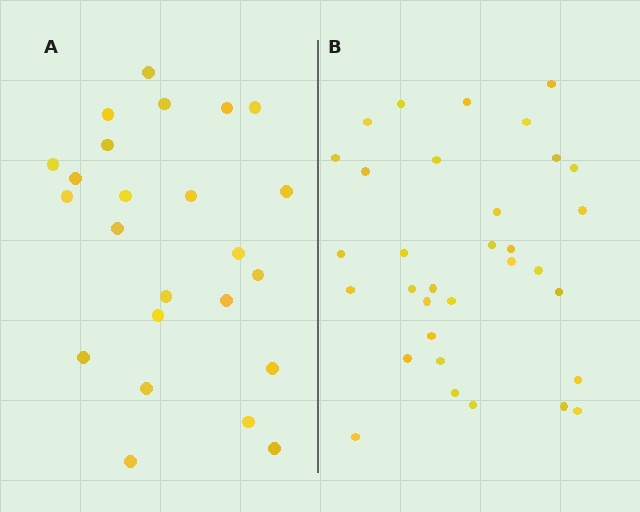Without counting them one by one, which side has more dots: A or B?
Region B (the right region) has more dots.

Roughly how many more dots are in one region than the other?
Region B has roughly 8 or so more dots than region A.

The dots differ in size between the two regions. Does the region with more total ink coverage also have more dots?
No. Region A has more total ink coverage because its dots are larger, but region B actually contains more individual dots. Total area can be misleading — the number of items is what matters here.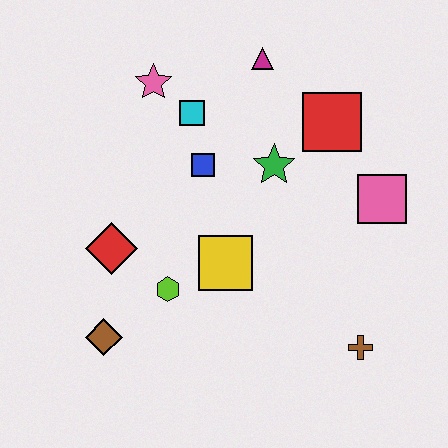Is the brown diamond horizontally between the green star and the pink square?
No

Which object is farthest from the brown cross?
The pink star is farthest from the brown cross.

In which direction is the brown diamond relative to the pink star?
The brown diamond is below the pink star.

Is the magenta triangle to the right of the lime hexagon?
Yes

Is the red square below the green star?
No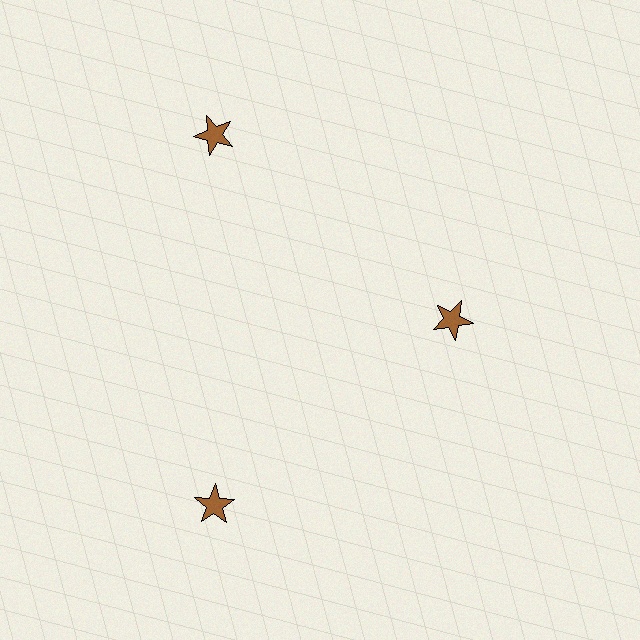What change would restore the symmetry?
The symmetry would be restored by moving it outward, back onto the ring so that all 3 stars sit at equal angles and equal distance from the center.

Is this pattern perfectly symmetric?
No. The 3 brown stars are arranged in a ring, but one element near the 3 o'clock position is pulled inward toward the center, breaking the 3-fold rotational symmetry.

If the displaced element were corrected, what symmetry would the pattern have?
It would have 3-fold rotational symmetry — the pattern would map onto itself every 120 degrees.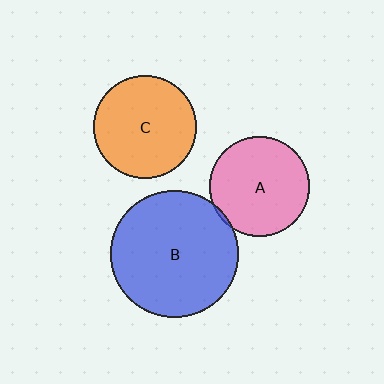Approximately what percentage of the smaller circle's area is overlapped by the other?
Approximately 5%.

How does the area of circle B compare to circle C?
Approximately 1.5 times.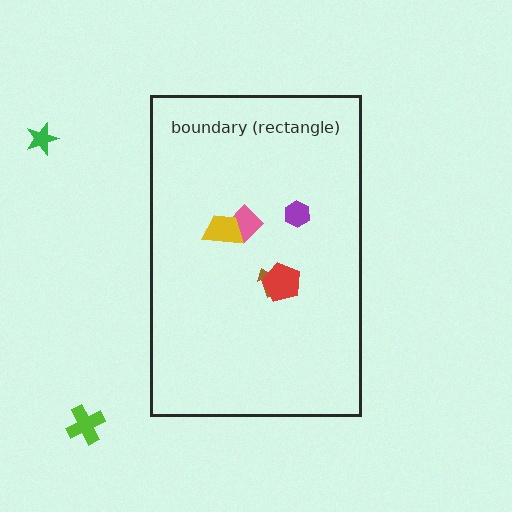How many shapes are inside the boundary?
5 inside, 2 outside.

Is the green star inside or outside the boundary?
Outside.